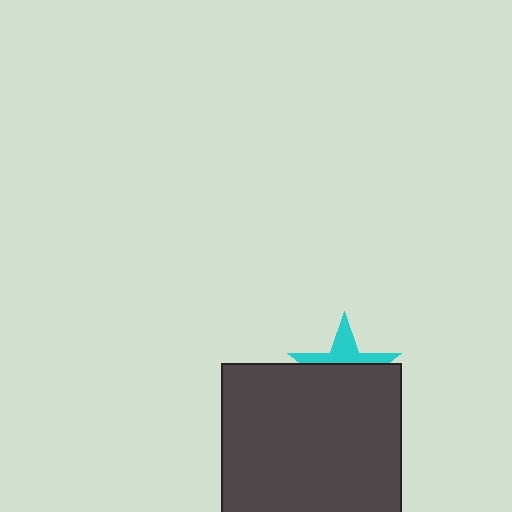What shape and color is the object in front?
The object in front is a dark gray rectangle.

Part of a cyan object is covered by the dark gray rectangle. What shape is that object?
It is a star.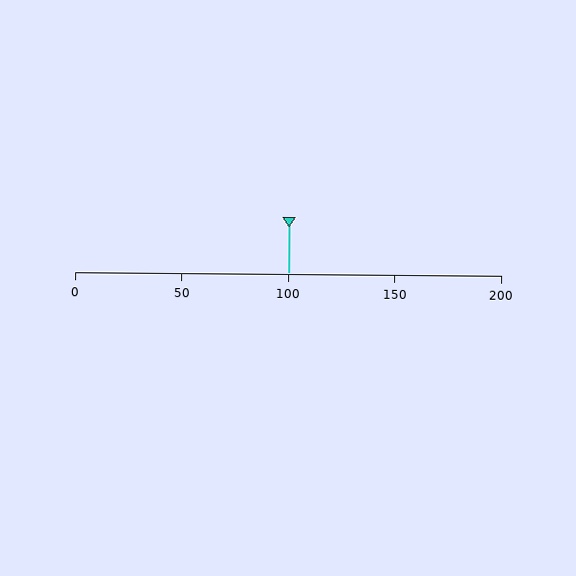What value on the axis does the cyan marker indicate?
The marker indicates approximately 100.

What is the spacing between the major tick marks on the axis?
The major ticks are spaced 50 apart.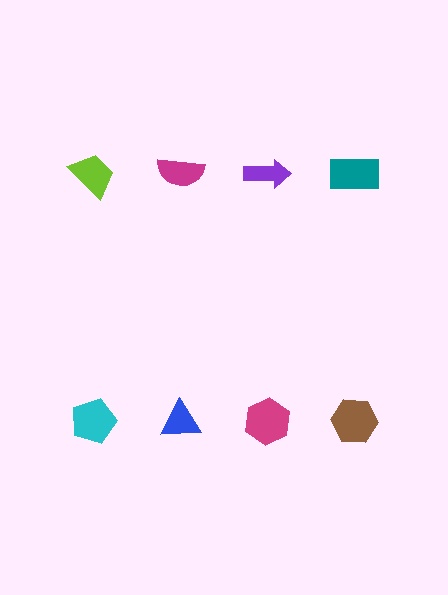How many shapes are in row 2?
4 shapes.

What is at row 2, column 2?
A blue triangle.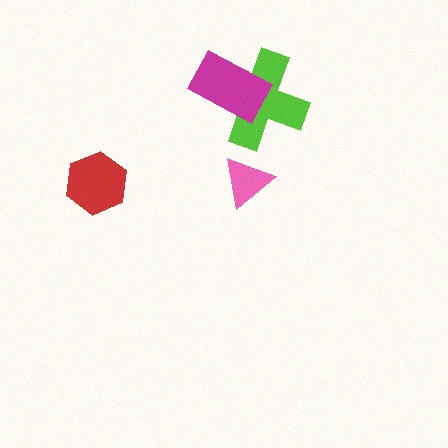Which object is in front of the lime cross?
The magenta rectangle is in front of the lime cross.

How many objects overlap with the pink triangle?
0 objects overlap with the pink triangle.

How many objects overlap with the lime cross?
1 object overlaps with the lime cross.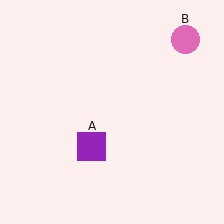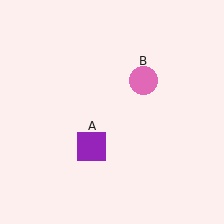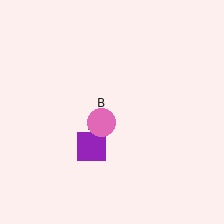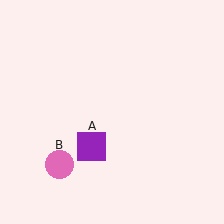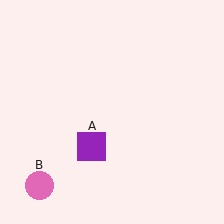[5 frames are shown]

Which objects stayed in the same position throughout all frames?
Purple square (object A) remained stationary.